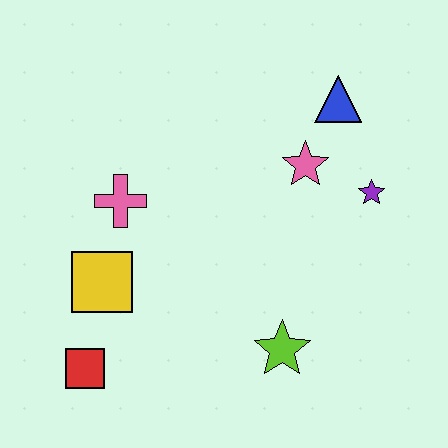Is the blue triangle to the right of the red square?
Yes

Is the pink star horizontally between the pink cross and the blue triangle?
Yes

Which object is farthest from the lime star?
The blue triangle is farthest from the lime star.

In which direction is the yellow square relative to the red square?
The yellow square is above the red square.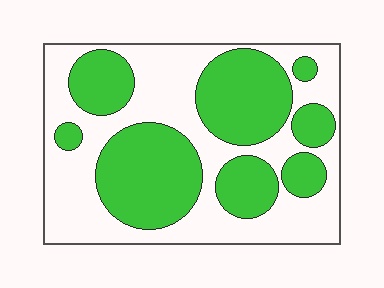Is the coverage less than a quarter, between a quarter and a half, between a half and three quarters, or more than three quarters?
Between a quarter and a half.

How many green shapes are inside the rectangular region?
8.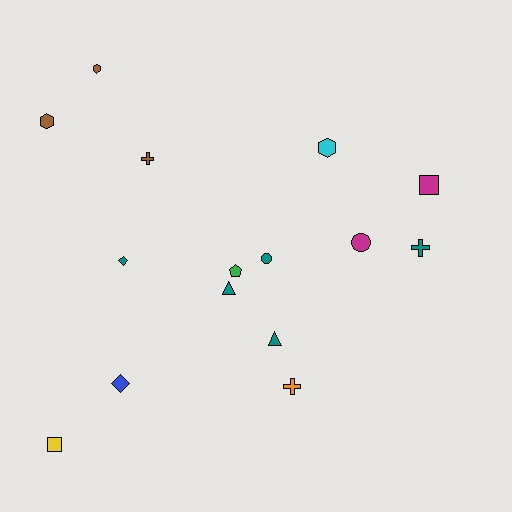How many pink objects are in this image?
There are no pink objects.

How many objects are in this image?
There are 15 objects.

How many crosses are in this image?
There are 3 crosses.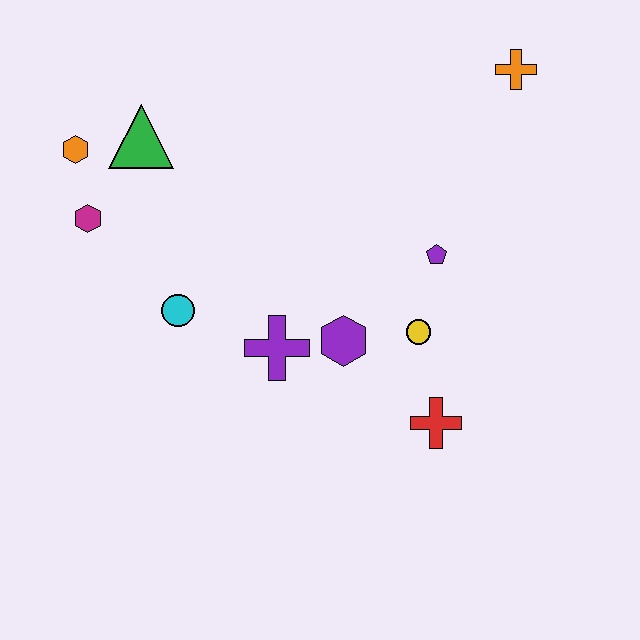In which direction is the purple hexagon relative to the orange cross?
The purple hexagon is below the orange cross.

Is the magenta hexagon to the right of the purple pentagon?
No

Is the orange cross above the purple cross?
Yes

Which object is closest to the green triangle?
The orange hexagon is closest to the green triangle.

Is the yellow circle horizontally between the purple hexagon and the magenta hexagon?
No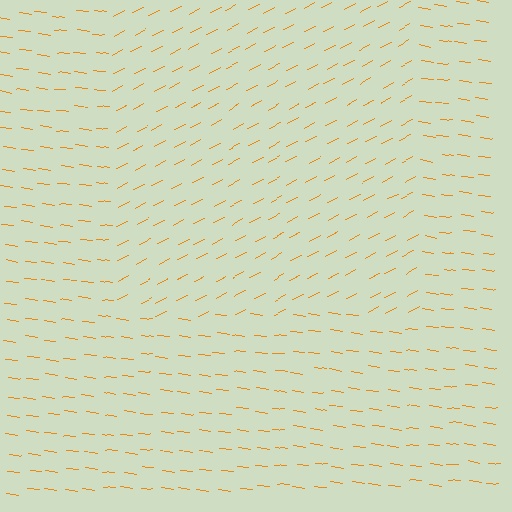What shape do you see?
I see a rectangle.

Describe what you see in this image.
The image is filled with small orange line segments. A rectangle region in the image has lines oriented differently from the surrounding lines, creating a visible texture boundary.